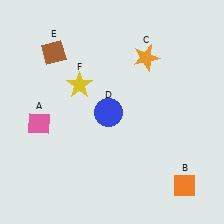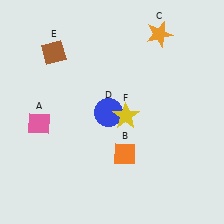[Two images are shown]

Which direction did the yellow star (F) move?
The yellow star (F) moved right.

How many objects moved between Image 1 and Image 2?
3 objects moved between the two images.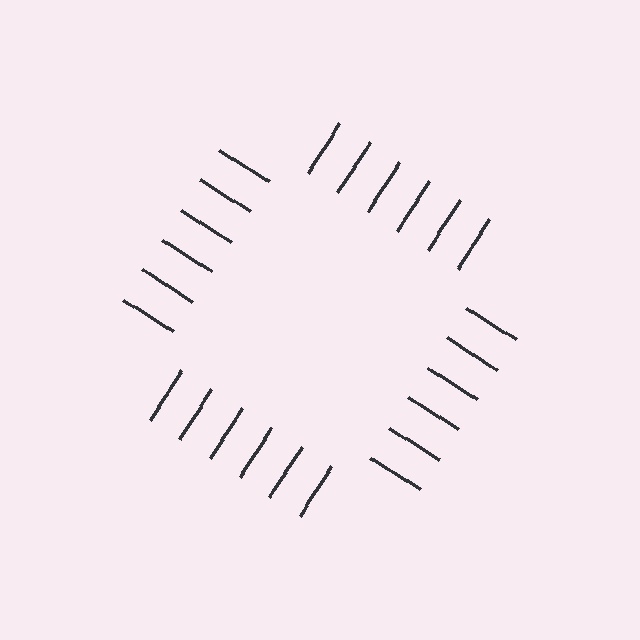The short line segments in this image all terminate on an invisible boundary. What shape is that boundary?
An illusory square — the line segments terminate on its edges but no continuous stroke is drawn.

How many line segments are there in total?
24 — 6 along each of the 4 edges.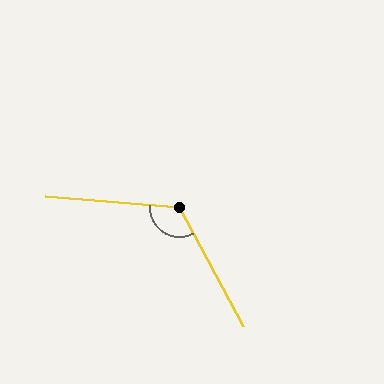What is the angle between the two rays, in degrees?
Approximately 123 degrees.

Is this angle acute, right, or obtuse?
It is obtuse.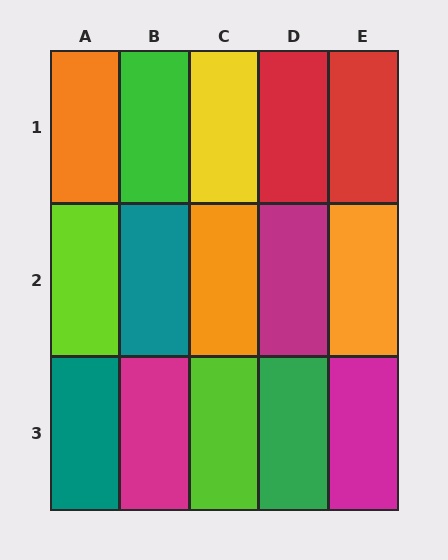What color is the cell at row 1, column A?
Orange.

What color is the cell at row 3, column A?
Teal.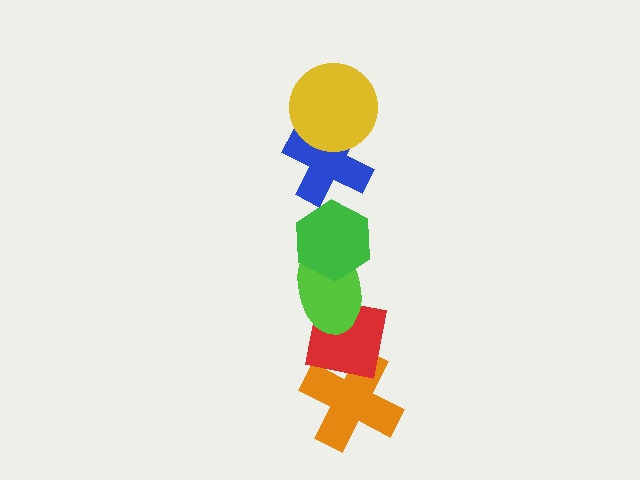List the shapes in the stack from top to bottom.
From top to bottom: the yellow circle, the blue cross, the green hexagon, the lime ellipse, the red square, the orange cross.